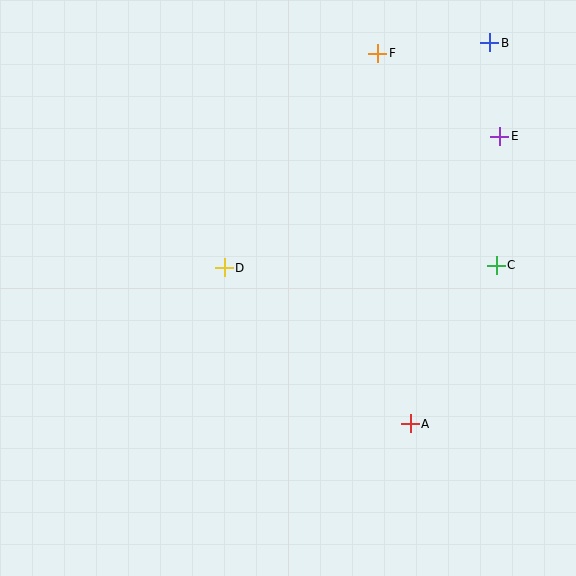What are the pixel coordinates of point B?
Point B is at (490, 43).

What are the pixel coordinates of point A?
Point A is at (410, 424).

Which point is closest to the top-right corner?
Point B is closest to the top-right corner.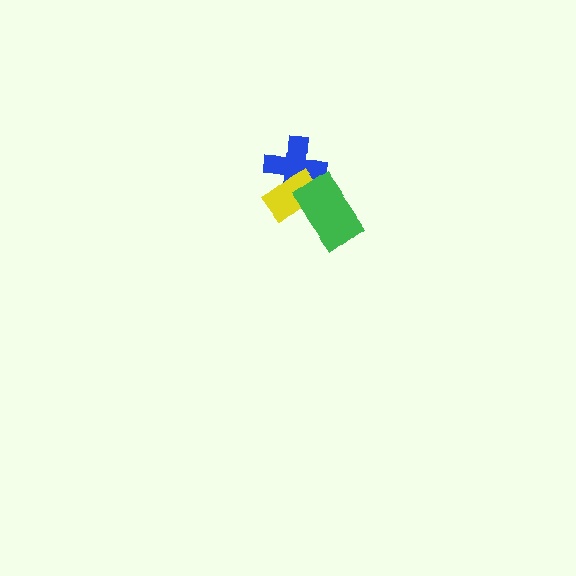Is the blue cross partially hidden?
Yes, it is partially covered by another shape.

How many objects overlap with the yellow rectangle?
2 objects overlap with the yellow rectangle.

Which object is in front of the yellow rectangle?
The green rectangle is in front of the yellow rectangle.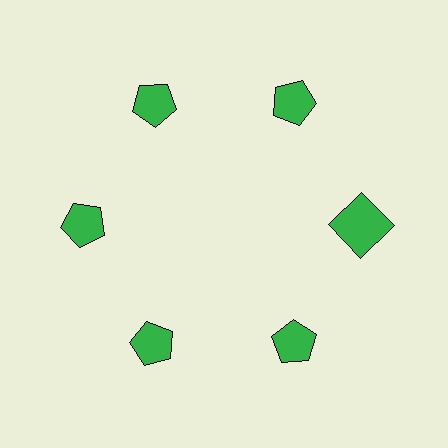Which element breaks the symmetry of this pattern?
The green square at roughly the 3 o'clock position breaks the symmetry. All other shapes are green pentagons.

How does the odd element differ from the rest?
It has a different shape: square instead of pentagon.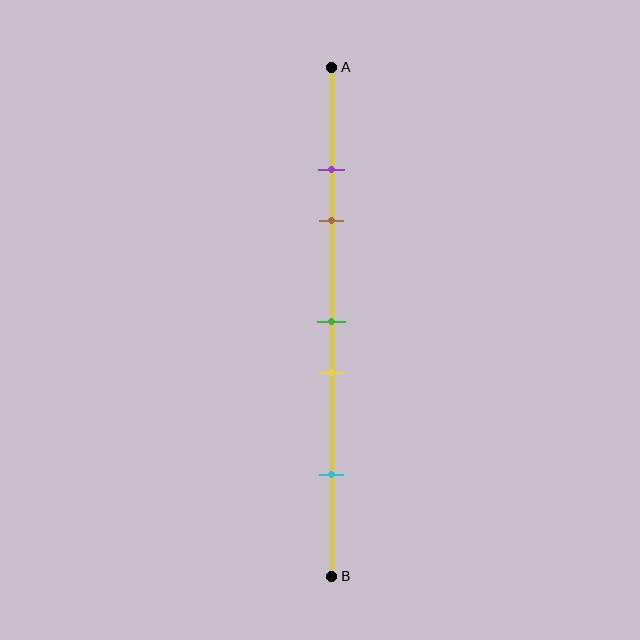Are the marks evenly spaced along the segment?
No, the marks are not evenly spaced.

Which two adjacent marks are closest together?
The purple and brown marks are the closest adjacent pair.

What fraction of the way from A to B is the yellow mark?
The yellow mark is approximately 60% (0.6) of the way from A to B.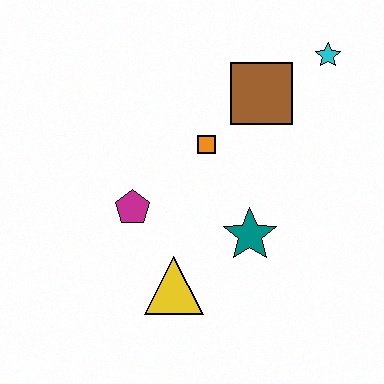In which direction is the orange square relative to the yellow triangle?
The orange square is above the yellow triangle.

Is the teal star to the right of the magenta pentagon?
Yes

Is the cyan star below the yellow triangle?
No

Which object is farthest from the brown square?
The yellow triangle is farthest from the brown square.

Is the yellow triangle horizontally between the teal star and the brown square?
No